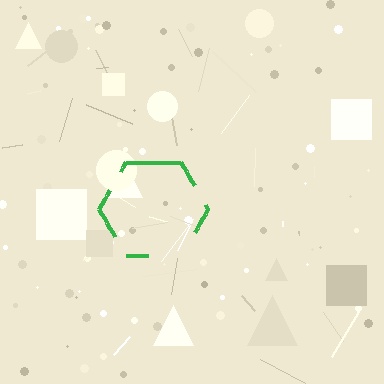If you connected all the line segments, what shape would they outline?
They would outline a hexagon.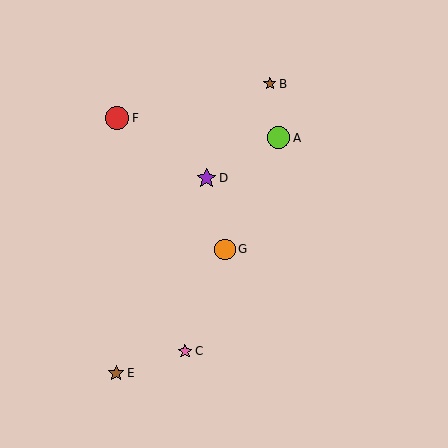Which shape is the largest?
The red circle (labeled F) is the largest.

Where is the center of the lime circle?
The center of the lime circle is at (279, 138).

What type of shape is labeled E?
Shape E is a brown star.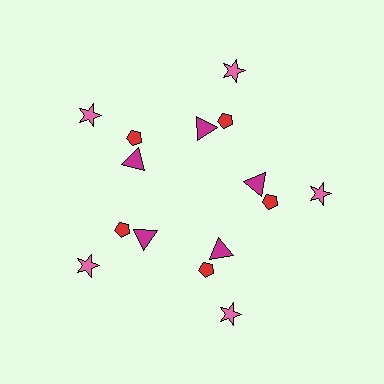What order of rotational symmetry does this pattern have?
This pattern has 5-fold rotational symmetry.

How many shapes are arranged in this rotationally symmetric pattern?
There are 15 shapes, arranged in 5 groups of 3.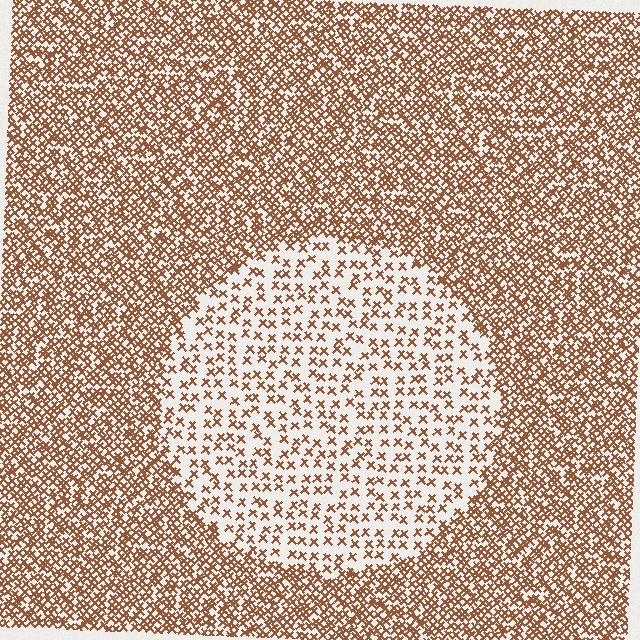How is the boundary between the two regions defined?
The boundary is defined by a change in element density (approximately 2.6x ratio). All elements are the same color, size, and shape.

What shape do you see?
I see a circle.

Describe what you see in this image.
The image contains small brown elements arranged at two different densities. A circle-shaped region is visible where the elements are less densely packed than the surrounding area.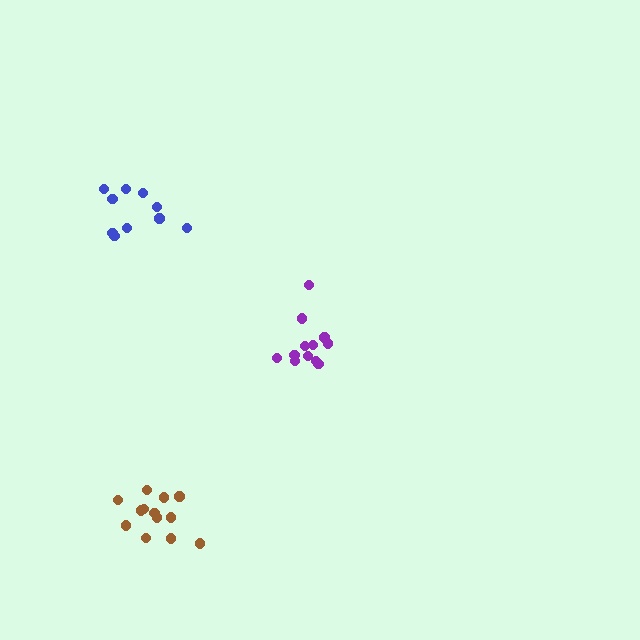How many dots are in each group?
Group 1: 10 dots, Group 2: 13 dots, Group 3: 12 dots (35 total).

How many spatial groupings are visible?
There are 3 spatial groupings.